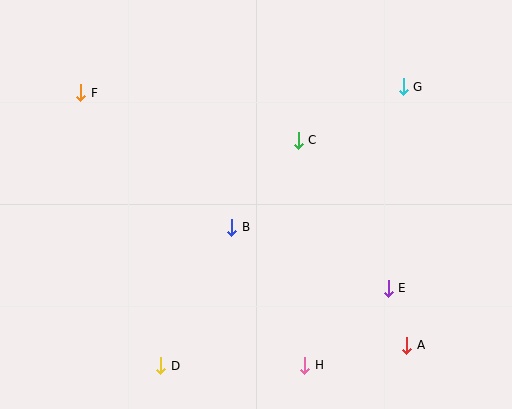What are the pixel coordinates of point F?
Point F is at (81, 93).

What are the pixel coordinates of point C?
Point C is at (298, 140).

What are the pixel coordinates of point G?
Point G is at (403, 87).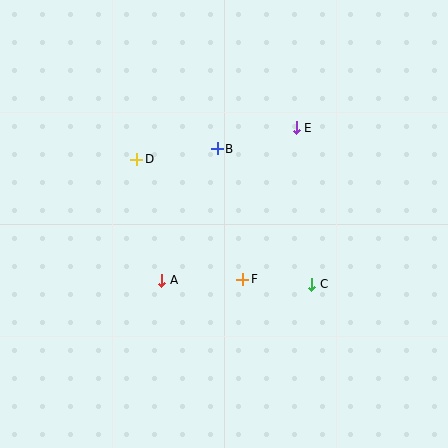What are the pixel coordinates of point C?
Point C is at (312, 284).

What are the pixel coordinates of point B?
Point B is at (217, 149).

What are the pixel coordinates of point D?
Point D is at (137, 159).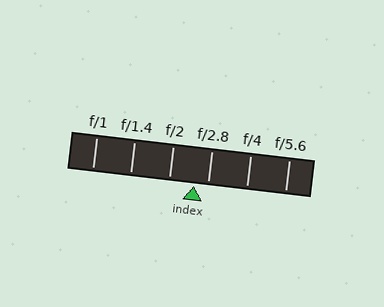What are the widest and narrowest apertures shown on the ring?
The widest aperture shown is f/1 and the narrowest is f/5.6.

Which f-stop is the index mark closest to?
The index mark is closest to f/2.8.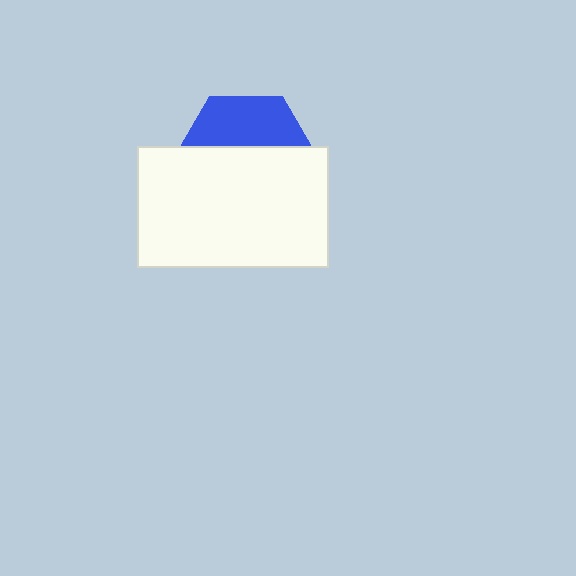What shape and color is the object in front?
The object in front is a white rectangle.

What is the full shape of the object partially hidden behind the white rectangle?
The partially hidden object is a blue hexagon.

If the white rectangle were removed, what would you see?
You would see the complete blue hexagon.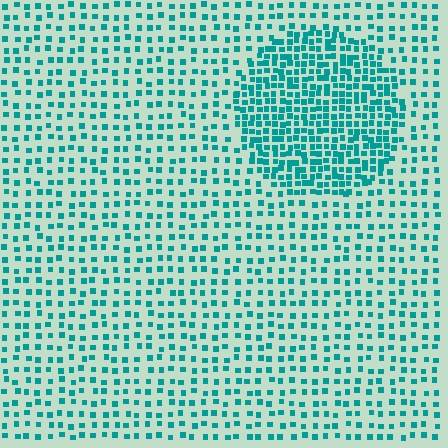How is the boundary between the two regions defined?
The boundary is defined by a change in element density (approximately 2.2x ratio). All elements are the same color, size, and shape.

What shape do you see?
I see a circle.